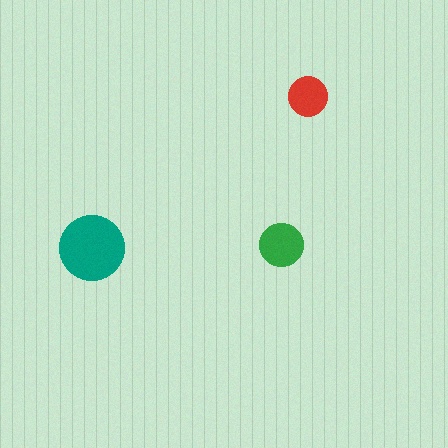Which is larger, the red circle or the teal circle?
The teal one.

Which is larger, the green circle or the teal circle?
The teal one.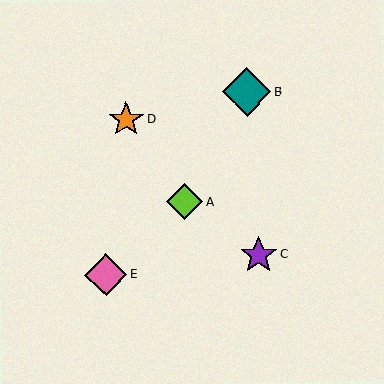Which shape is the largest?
The teal diamond (labeled B) is the largest.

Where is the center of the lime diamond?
The center of the lime diamond is at (185, 202).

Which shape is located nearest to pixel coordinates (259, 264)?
The purple star (labeled C) at (259, 255) is nearest to that location.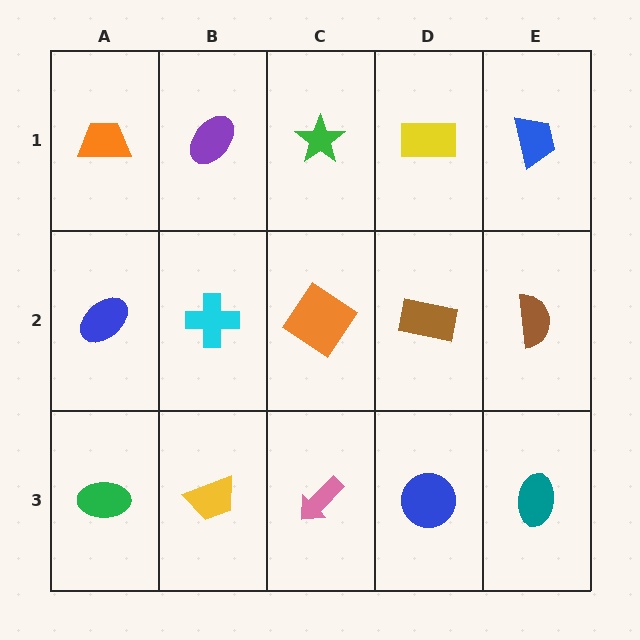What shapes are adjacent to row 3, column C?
An orange diamond (row 2, column C), a yellow trapezoid (row 3, column B), a blue circle (row 3, column D).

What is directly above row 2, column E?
A blue trapezoid.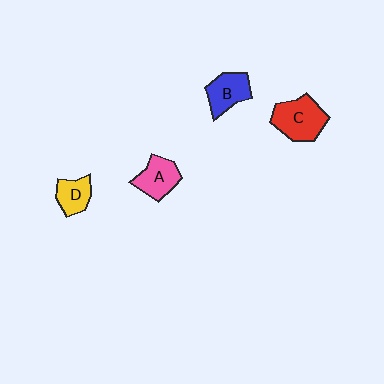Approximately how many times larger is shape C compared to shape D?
Approximately 1.7 times.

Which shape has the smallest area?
Shape D (yellow).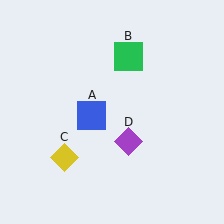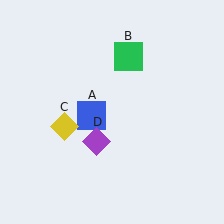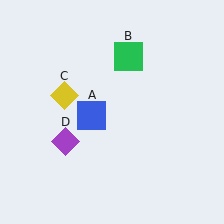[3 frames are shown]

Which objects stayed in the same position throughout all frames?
Blue square (object A) and green square (object B) remained stationary.